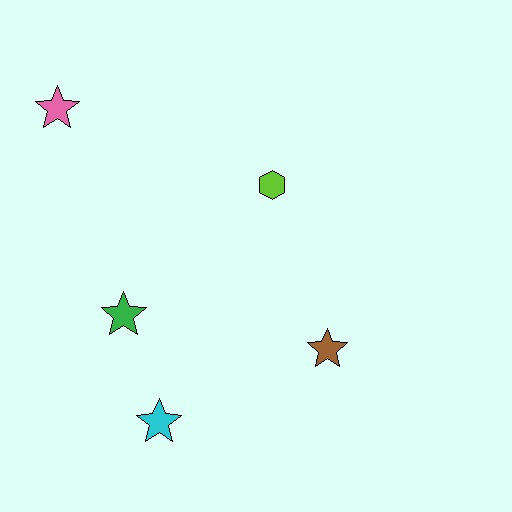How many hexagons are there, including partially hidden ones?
There is 1 hexagon.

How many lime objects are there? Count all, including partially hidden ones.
There is 1 lime object.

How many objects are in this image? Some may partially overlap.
There are 5 objects.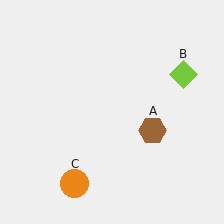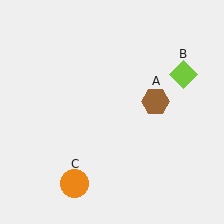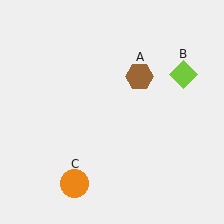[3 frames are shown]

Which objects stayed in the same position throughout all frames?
Lime diamond (object B) and orange circle (object C) remained stationary.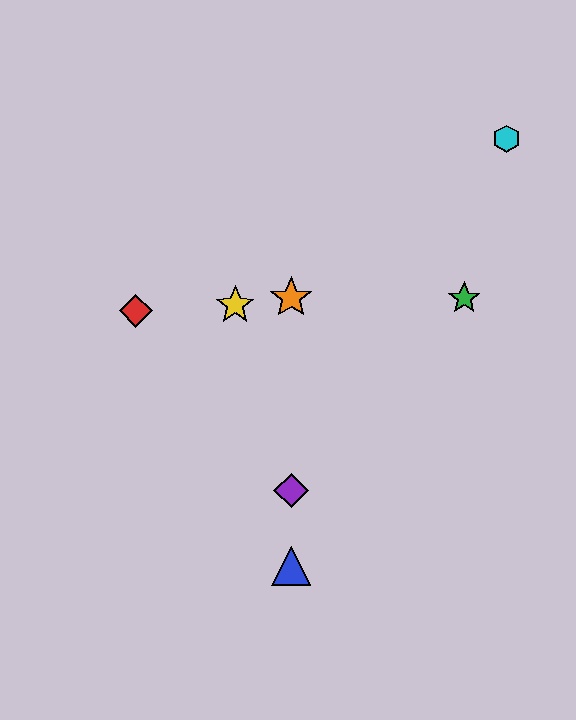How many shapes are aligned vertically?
3 shapes (the blue triangle, the purple diamond, the orange star) are aligned vertically.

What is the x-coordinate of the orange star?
The orange star is at x≈291.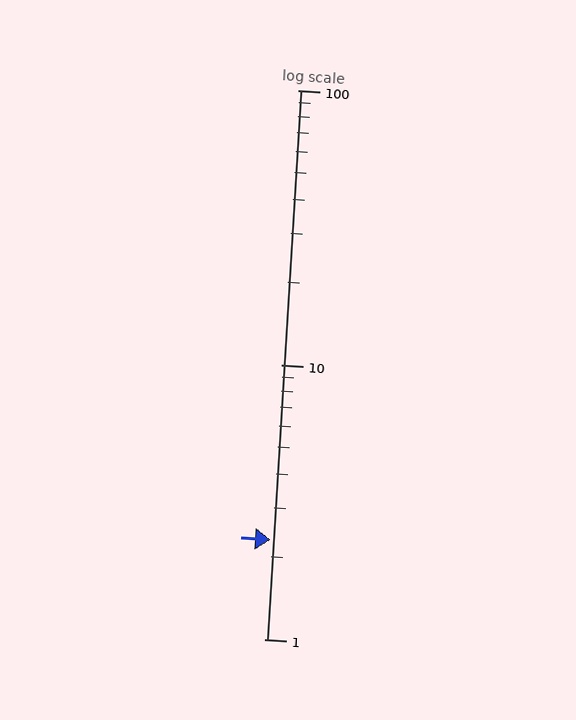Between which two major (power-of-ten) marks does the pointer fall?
The pointer is between 1 and 10.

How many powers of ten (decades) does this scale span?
The scale spans 2 decades, from 1 to 100.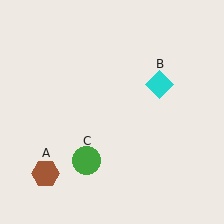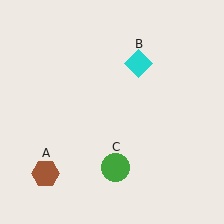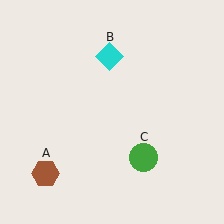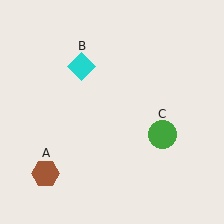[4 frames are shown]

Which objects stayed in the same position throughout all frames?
Brown hexagon (object A) remained stationary.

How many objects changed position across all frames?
2 objects changed position: cyan diamond (object B), green circle (object C).